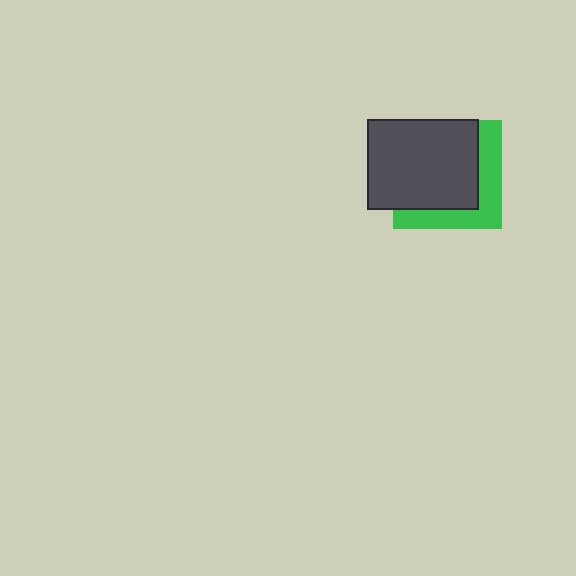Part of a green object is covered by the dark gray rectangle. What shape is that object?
It is a square.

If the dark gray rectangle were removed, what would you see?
You would see the complete green square.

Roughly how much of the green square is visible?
A small part of it is visible (roughly 35%).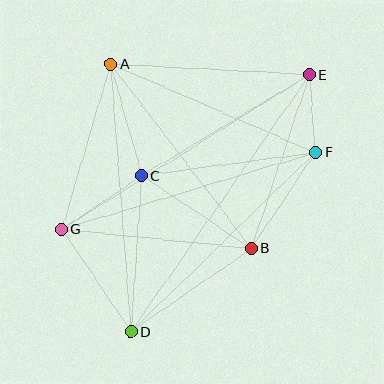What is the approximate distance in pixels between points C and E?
The distance between C and E is approximately 196 pixels.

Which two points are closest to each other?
Points E and F are closest to each other.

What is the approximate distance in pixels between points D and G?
The distance between D and G is approximately 124 pixels.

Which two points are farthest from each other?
Points D and E are farthest from each other.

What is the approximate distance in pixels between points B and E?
The distance between B and E is approximately 183 pixels.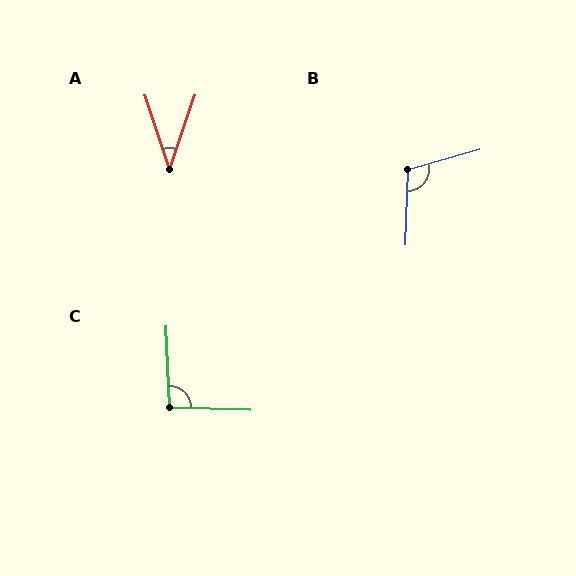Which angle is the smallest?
A, at approximately 37 degrees.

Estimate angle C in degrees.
Approximately 95 degrees.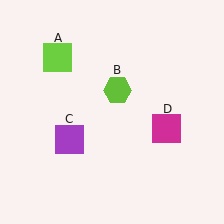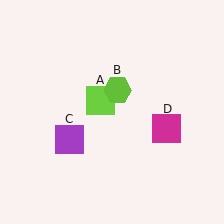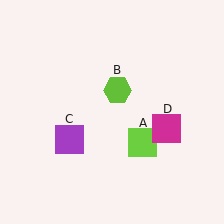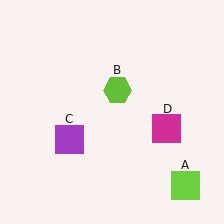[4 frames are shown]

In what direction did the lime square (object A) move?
The lime square (object A) moved down and to the right.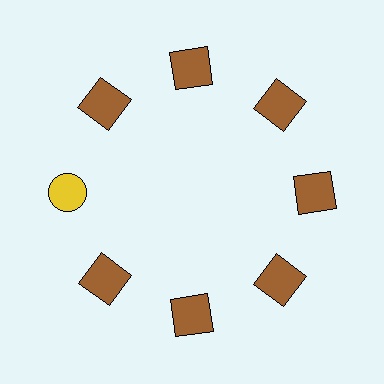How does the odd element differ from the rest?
It differs in both color (yellow instead of brown) and shape (circle instead of square).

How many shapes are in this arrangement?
There are 8 shapes arranged in a ring pattern.